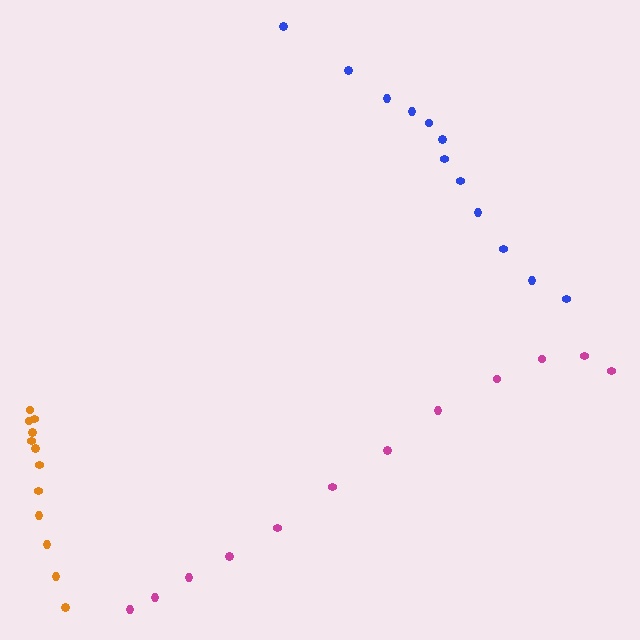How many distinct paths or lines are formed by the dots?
There are 3 distinct paths.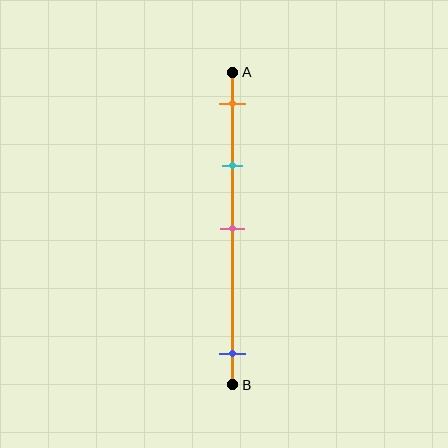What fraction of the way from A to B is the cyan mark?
The cyan mark is approximately 30% (0.3) of the way from A to B.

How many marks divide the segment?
There are 4 marks dividing the segment.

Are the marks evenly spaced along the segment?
No, the marks are not evenly spaced.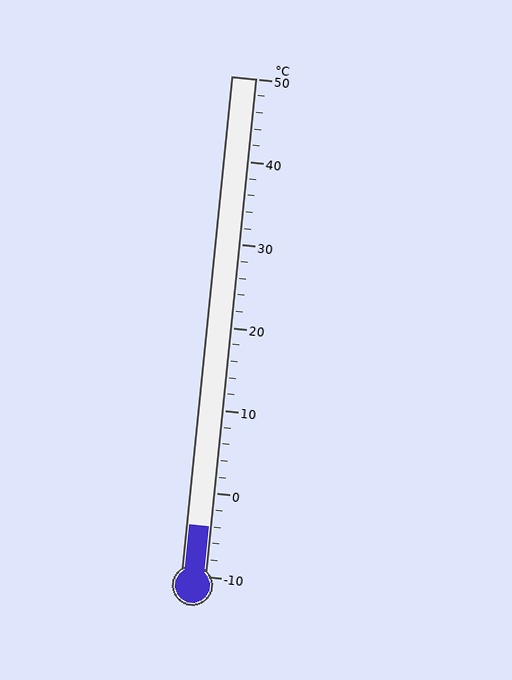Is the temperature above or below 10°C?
The temperature is below 10°C.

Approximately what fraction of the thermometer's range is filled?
The thermometer is filled to approximately 10% of its range.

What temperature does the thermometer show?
The thermometer shows approximately -4°C.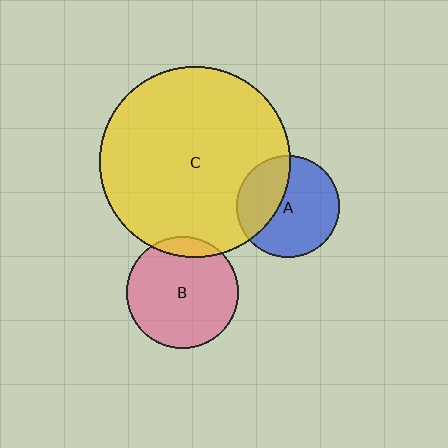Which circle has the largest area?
Circle C (yellow).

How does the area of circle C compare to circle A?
Approximately 3.5 times.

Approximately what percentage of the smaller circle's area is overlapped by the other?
Approximately 10%.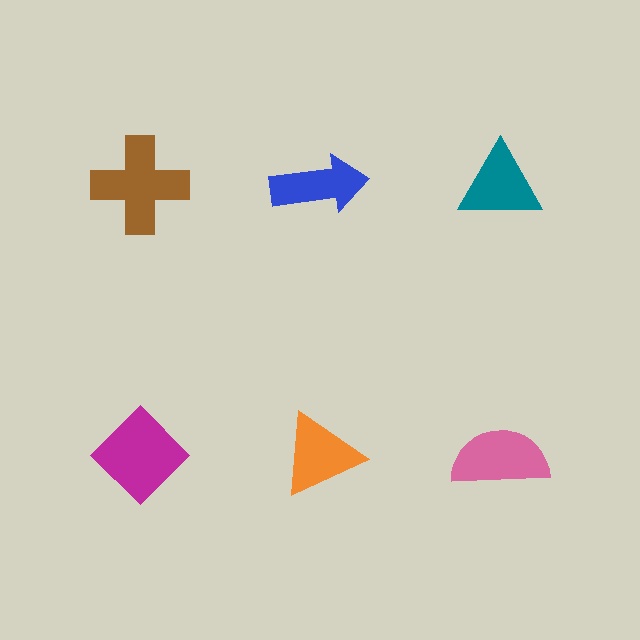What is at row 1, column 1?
A brown cross.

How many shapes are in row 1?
3 shapes.